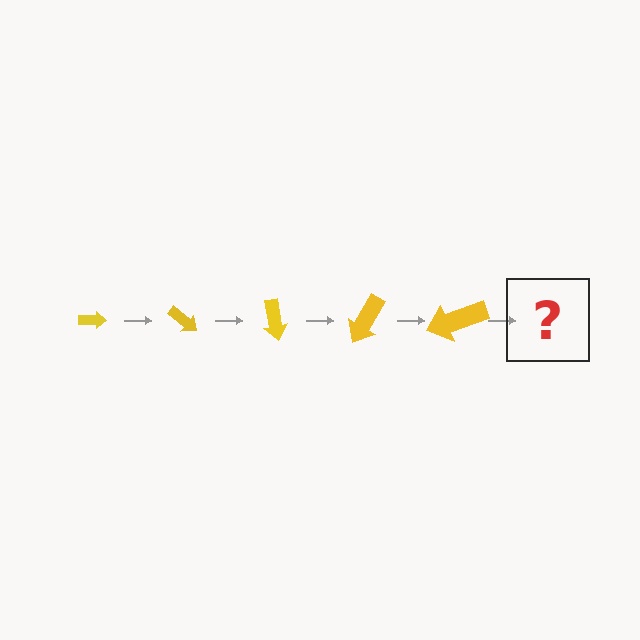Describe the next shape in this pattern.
It should be an arrow, larger than the previous one and rotated 200 degrees from the start.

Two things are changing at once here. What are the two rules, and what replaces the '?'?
The two rules are that the arrow grows larger each step and it rotates 40 degrees each step. The '?' should be an arrow, larger than the previous one and rotated 200 degrees from the start.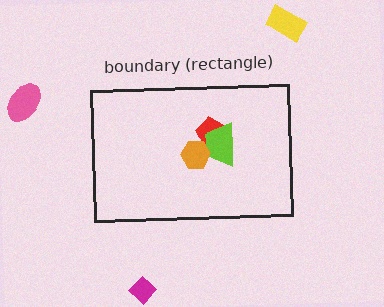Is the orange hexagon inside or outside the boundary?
Inside.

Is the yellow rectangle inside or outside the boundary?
Outside.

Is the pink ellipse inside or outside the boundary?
Outside.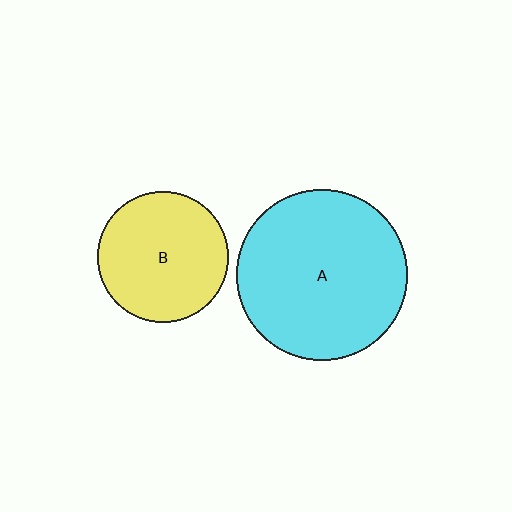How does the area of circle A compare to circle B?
Approximately 1.7 times.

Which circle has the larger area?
Circle A (cyan).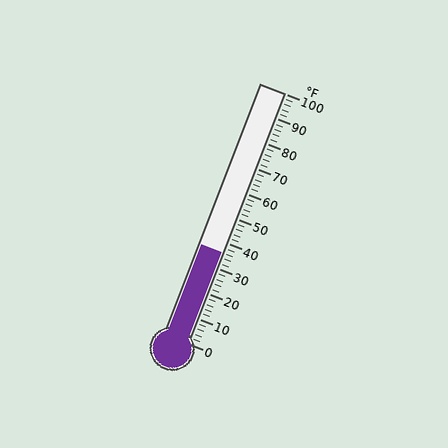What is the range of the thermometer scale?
The thermometer scale ranges from 0°F to 100°F.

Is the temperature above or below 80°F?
The temperature is below 80°F.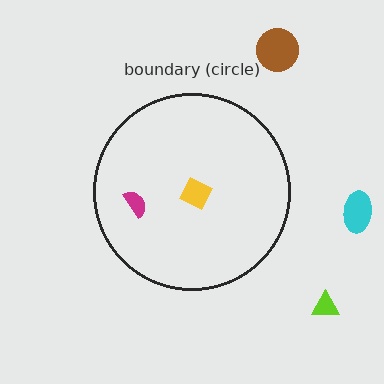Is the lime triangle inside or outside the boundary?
Outside.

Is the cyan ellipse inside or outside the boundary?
Outside.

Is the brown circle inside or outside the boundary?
Outside.